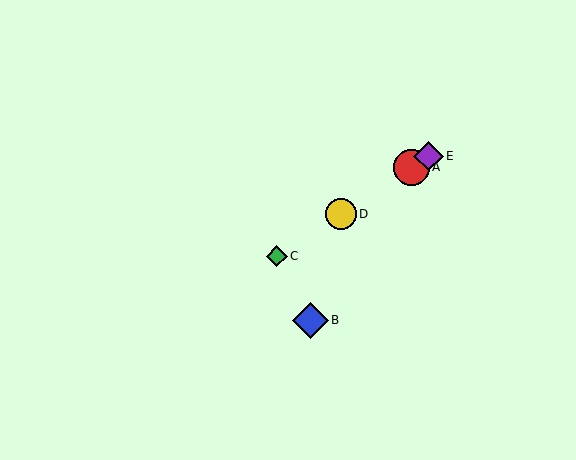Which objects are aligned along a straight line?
Objects A, C, D, E are aligned along a straight line.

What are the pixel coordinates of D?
Object D is at (341, 214).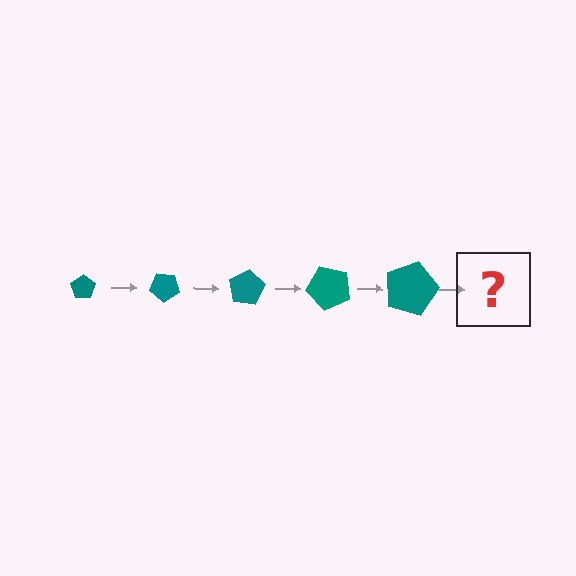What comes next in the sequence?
The next element should be a pentagon, larger than the previous one and rotated 200 degrees from the start.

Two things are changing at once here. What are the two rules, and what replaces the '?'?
The two rules are that the pentagon grows larger each step and it rotates 40 degrees each step. The '?' should be a pentagon, larger than the previous one and rotated 200 degrees from the start.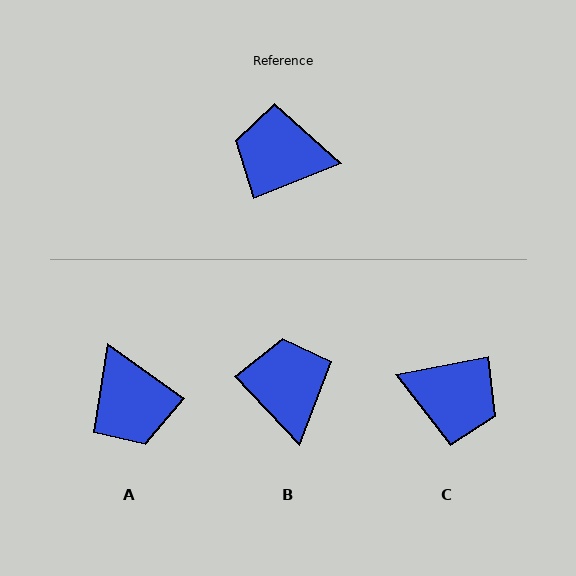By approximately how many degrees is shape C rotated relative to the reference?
Approximately 169 degrees counter-clockwise.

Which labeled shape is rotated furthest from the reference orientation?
C, about 169 degrees away.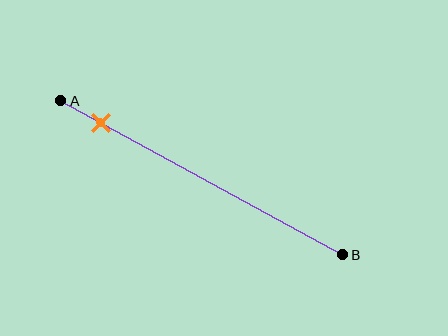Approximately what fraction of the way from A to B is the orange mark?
The orange mark is approximately 15% of the way from A to B.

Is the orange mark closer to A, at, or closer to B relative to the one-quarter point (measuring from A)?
The orange mark is closer to point A than the one-quarter point of segment AB.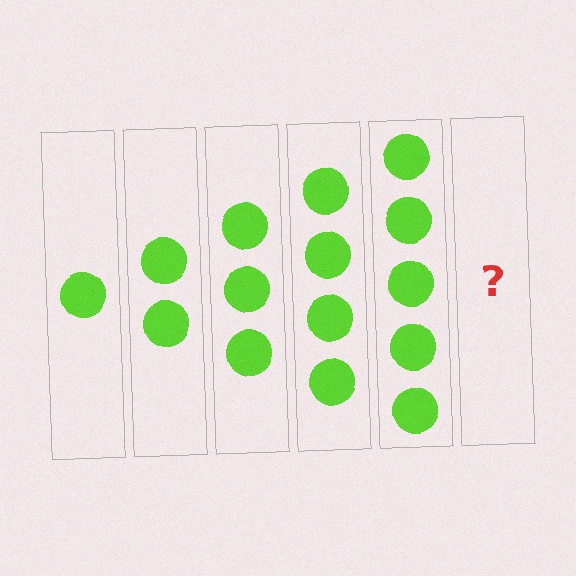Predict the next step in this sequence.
The next step is 6 circles.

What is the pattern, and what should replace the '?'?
The pattern is that each step adds one more circle. The '?' should be 6 circles.